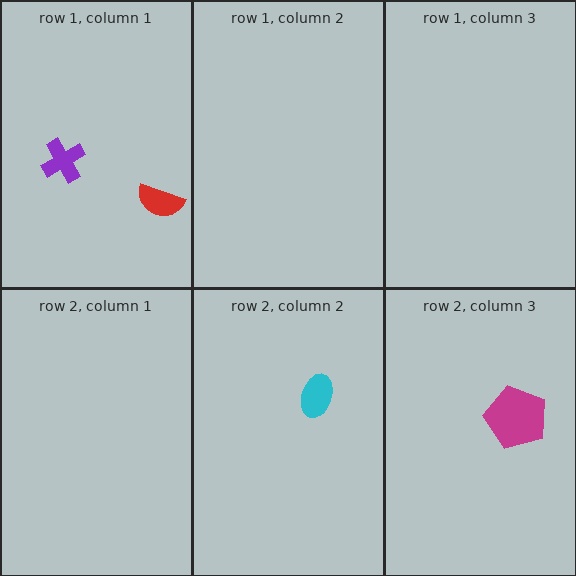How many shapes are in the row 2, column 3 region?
1.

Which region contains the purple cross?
The row 1, column 1 region.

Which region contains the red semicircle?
The row 1, column 1 region.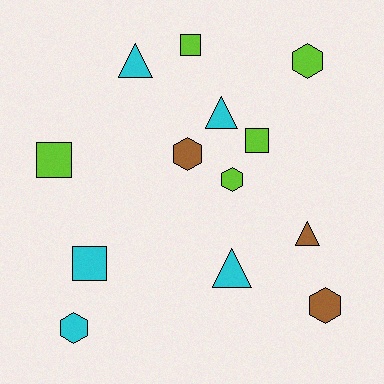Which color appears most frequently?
Lime, with 5 objects.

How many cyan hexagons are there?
There is 1 cyan hexagon.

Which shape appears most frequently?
Hexagon, with 5 objects.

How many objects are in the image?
There are 13 objects.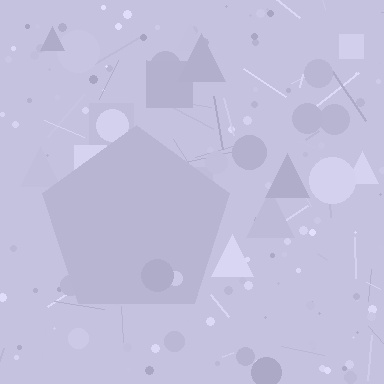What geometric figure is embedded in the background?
A pentagon is embedded in the background.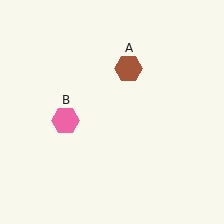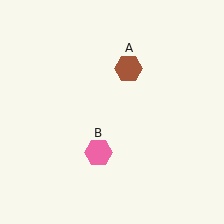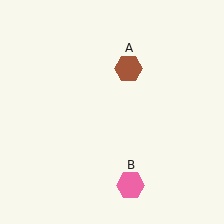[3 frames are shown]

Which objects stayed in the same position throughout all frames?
Brown hexagon (object A) remained stationary.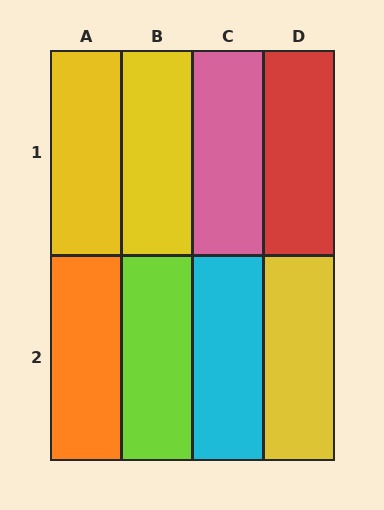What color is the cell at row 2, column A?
Orange.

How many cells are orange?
1 cell is orange.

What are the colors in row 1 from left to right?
Yellow, yellow, pink, red.